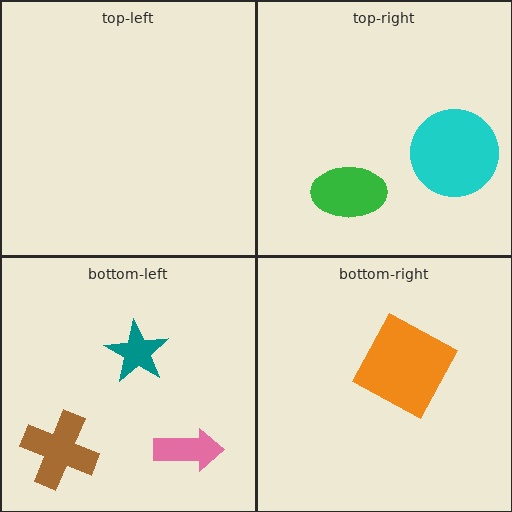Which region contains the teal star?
The bottom-left region.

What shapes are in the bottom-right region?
The orange square.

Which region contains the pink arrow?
The bottom-left region.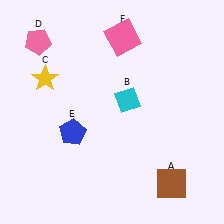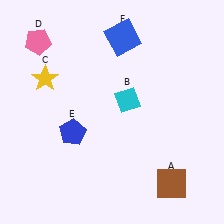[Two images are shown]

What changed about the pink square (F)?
In Image 1, F is pink. In Image 2, it changed to blue.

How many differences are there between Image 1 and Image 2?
There is 1 difference between the two images.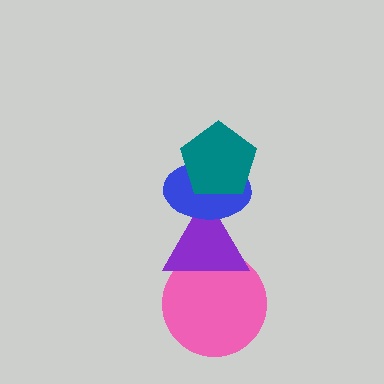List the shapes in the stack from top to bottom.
From top to bottom: the teal pentagon, the blue ellipse, the purple triangle, the pink circle.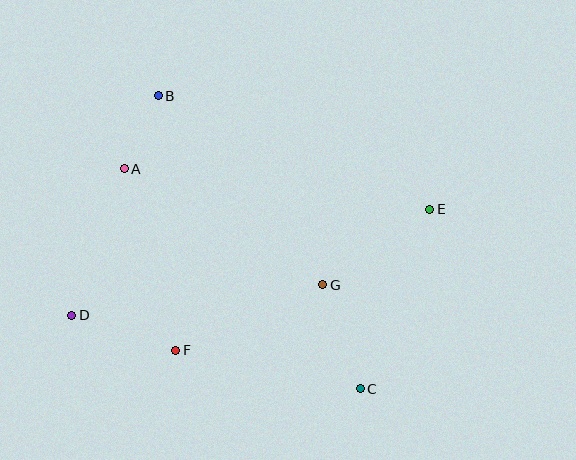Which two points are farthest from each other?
Points D and E are farthest from each other.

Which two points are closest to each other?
Points A and B are closest to each other.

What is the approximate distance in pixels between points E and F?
The distance between E and F is approximately 291 pixels.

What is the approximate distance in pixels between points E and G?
The distance between E and G is approximately 131 pixels.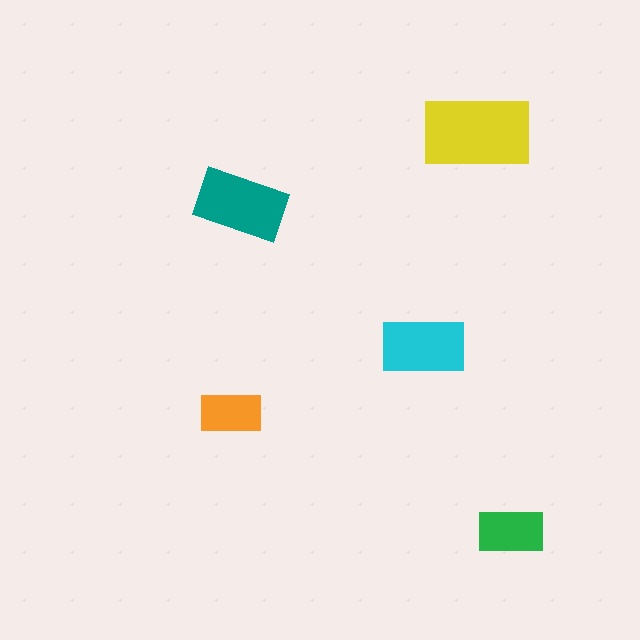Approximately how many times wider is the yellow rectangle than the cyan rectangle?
About 1.5 times wider.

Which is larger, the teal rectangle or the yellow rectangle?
The yellow one.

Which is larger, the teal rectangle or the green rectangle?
The teal one.